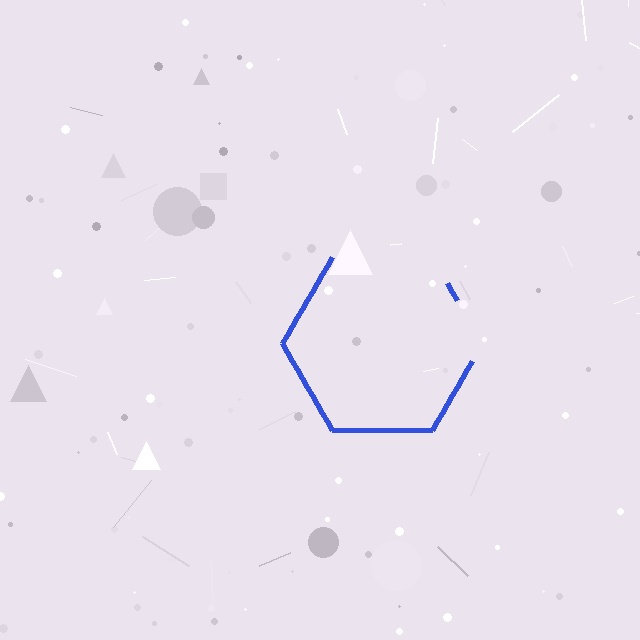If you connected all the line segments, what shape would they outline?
They would outline a hexagon.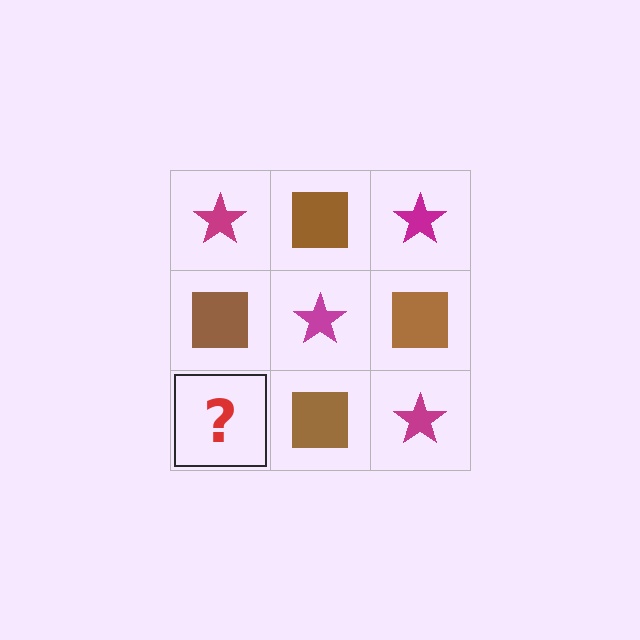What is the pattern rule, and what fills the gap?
The rule is that it alternates magenta star and brown square in a checkerboard pattern. The gap should be filled with a magenta star.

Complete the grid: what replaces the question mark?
The question mark should be replaced with a magenta star.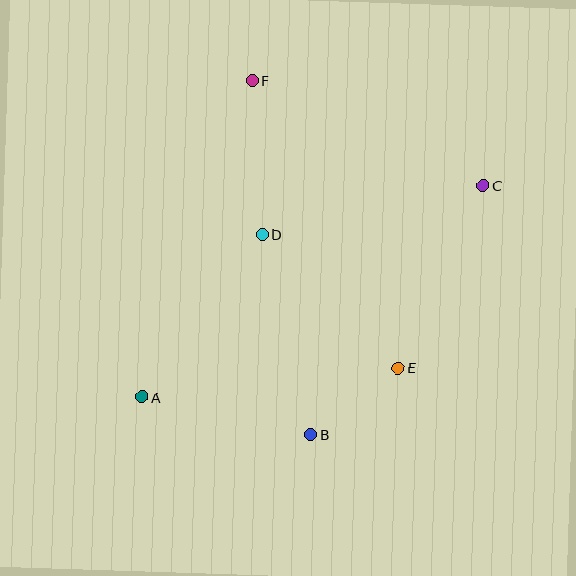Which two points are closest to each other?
Points B and E are closest to each other.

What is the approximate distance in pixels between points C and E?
The distance between C and E is approximately 201 pixels.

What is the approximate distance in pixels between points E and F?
The distance between E and F is approximately 322 pixels.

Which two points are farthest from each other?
Points A and C are farthest from each other.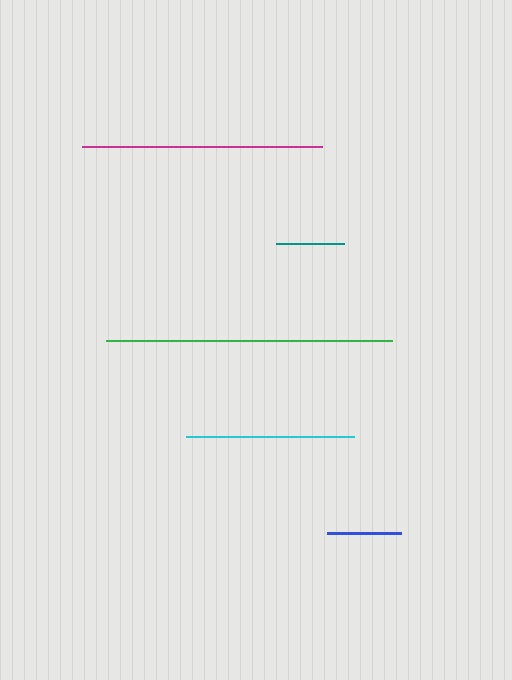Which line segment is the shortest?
The teal line is the shortest at approximately 68 pixels.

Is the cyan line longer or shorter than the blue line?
The cyan line is longer than the blue line.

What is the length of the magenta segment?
The magenta segment is approximately 240 pixels long.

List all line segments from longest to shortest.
From longest to shortest: green, magenta, cyan, blue, teal.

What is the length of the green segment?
The green segment is approximately 286 pixels long.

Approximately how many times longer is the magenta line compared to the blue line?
The magenta line is approximately 3.3 times the length of the blue line.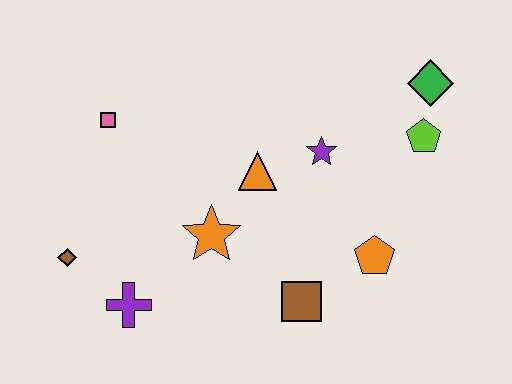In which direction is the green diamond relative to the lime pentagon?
The green diamond is above the lime pentagon.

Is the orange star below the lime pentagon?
Yes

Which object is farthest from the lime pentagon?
The brown diamond is farthest from the lime pentagon.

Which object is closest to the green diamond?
The lime pentagon is closest to the green diamond.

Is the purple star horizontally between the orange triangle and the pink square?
No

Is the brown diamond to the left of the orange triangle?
Yes